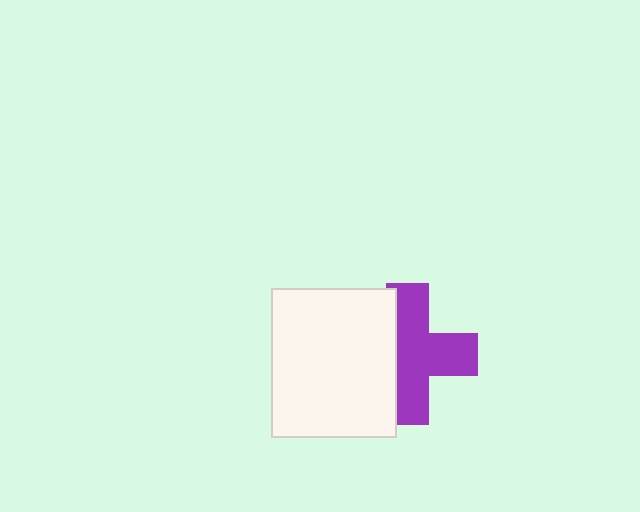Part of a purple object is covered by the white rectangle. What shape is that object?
It is a cross.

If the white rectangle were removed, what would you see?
You would see the complete purple cross.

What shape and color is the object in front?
The object in front is a white rectangle.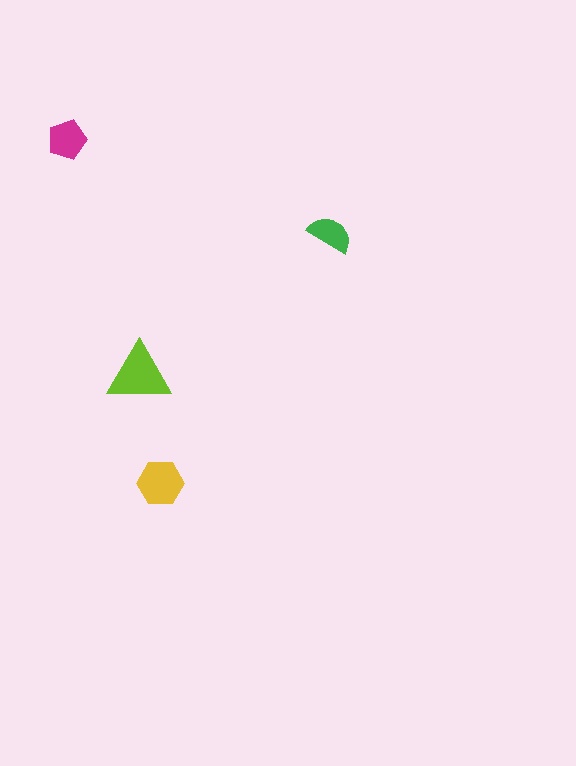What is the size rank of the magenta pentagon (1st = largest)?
3rd.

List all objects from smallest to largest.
The green semicircle, the magenta pentagon, the yellow hexagon, the lime triangle.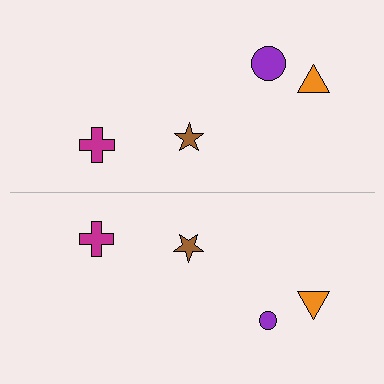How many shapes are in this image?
There are 8 shapes in this image.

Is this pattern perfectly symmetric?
No, the pattern is not perfectly symmetric. The purple circle on the bottom side has a different size than its mirror counterpart.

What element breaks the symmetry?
The purple circle on the bottom side has a different size than its mirror counterpart.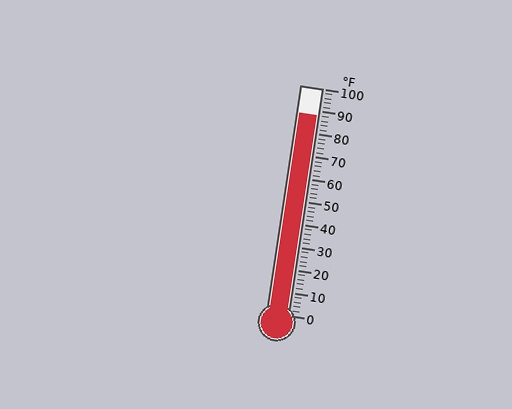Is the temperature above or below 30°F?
The temperature is above 30°F.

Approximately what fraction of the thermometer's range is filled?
The thermometer is filled to approximately 90% of its range.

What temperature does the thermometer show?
The thermometer shows approximately 88°F.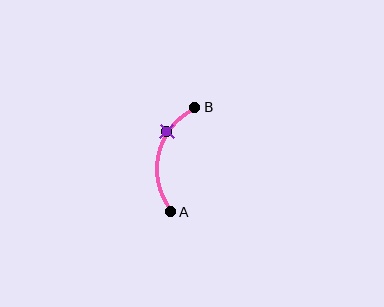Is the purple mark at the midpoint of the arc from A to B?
No. The purple mark lies on the arc but is closer to endpoint B. The arc midpoint would be at the point on the curve equidistant along the arc from both A and B.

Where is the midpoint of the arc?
The arc midpoint is the point on the curve farthest from the straight line joining A and B. It sits to the left of that line.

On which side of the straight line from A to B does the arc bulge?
The arc bulges to the left of the straight line connecting A and B.